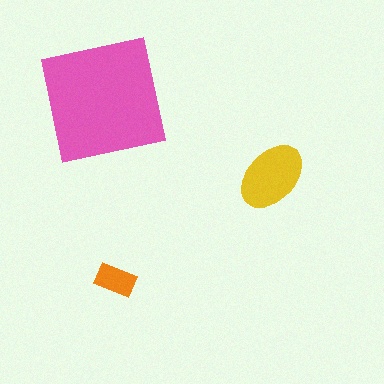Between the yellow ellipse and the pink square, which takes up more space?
The pink square.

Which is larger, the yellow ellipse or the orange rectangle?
The yellow ellipse.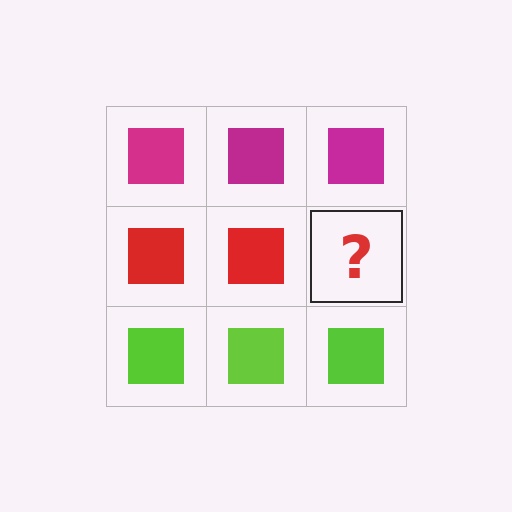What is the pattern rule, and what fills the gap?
The rule is that each row has a consistent color. The gap should be filled with a red square.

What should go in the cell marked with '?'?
The missing cell should contain a red square.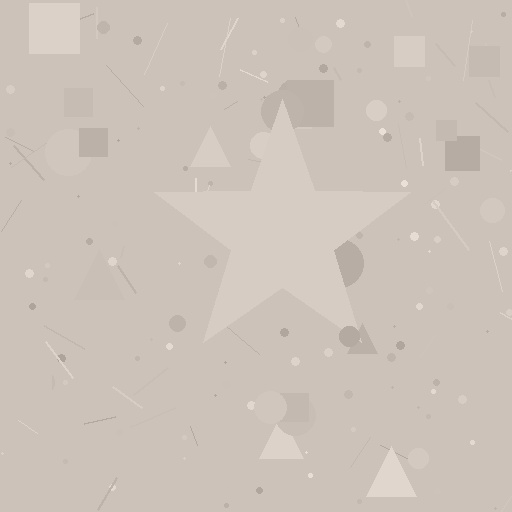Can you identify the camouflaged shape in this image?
The camouflaged shape is a star.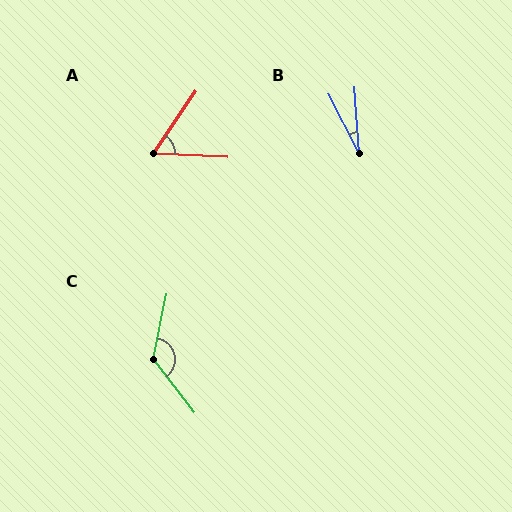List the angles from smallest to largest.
B (23°), A (58°), C (131°).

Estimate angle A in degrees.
Approximately 58 degrees.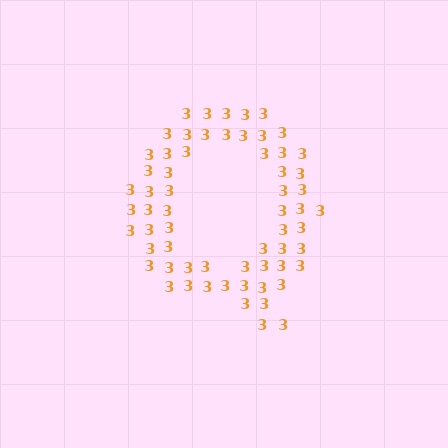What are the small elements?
The small elements are digit 3's.